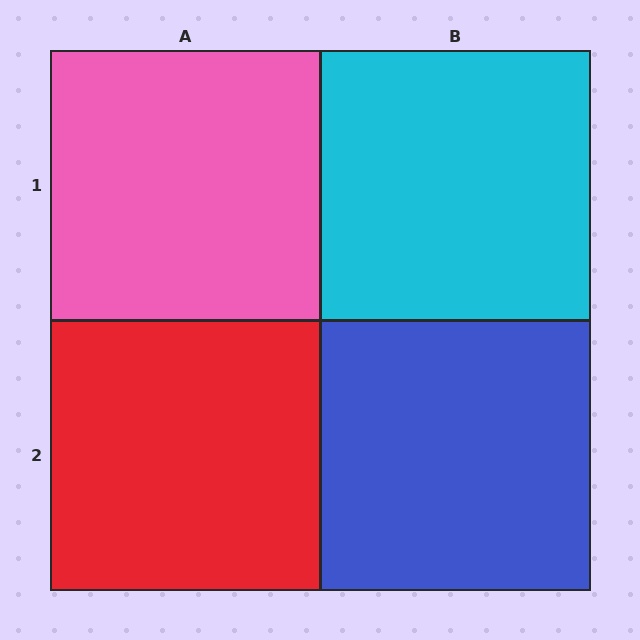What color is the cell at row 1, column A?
Pink.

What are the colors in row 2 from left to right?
Red, blue.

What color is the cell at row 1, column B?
Cyan.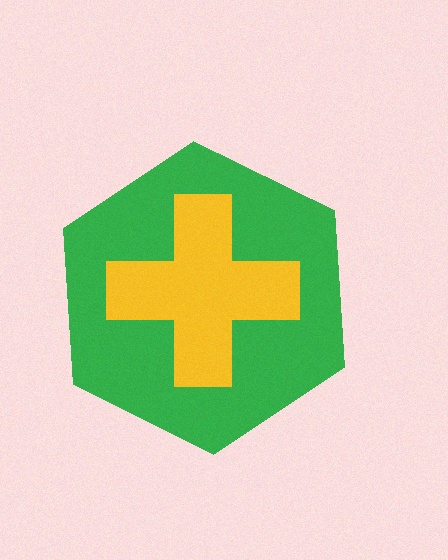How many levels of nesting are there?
2.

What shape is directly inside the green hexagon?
The yellow cross.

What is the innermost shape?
The yellow cross.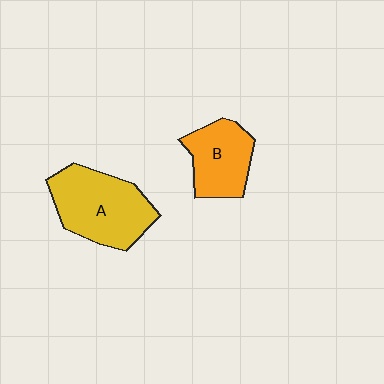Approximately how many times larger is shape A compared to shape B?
Approximately 1.5 times.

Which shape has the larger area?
Shape A (yellow).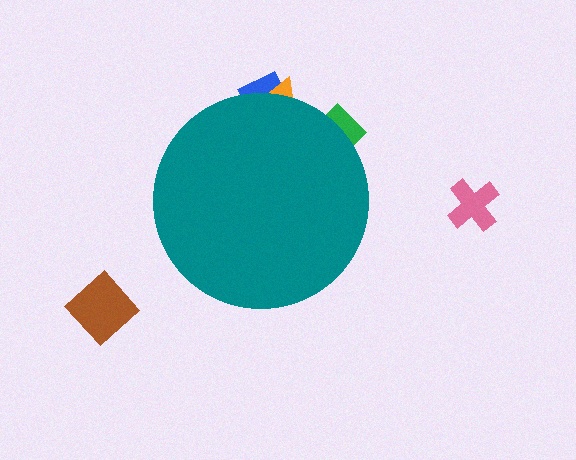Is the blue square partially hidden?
Yes, the blue square is partially hidden behind the teal circle.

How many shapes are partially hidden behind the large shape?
3 shapes are partially hidden.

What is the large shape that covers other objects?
A teal circle.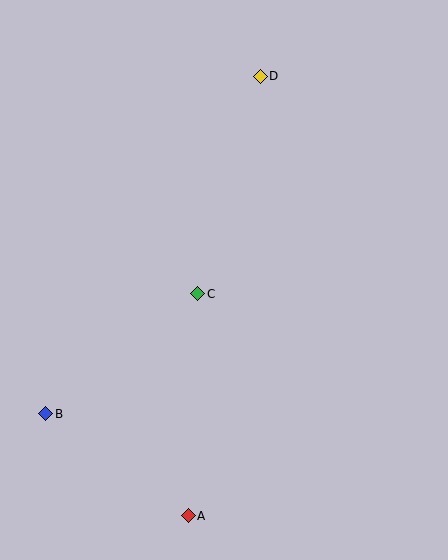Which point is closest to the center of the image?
Point C at (198, 294) is closest to the center.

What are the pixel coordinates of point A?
Point A is at (188, 516).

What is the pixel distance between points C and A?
The distance between C and A is 222 pixels.